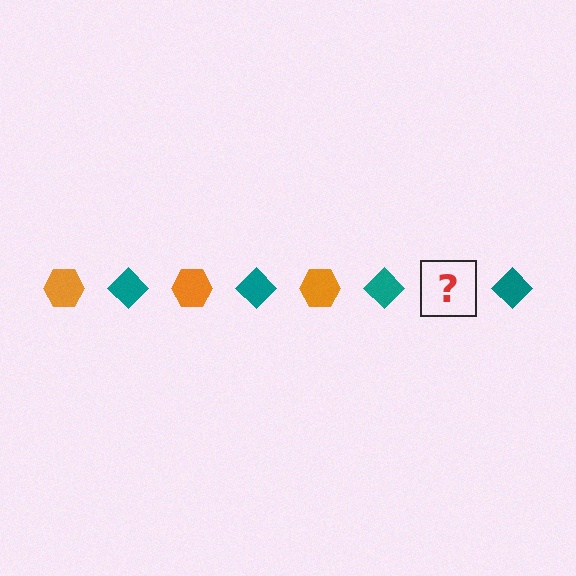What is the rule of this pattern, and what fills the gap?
The rule is that the pattern alternates between orange hexagon and teal diamond. The gap should be filled with an orange hexagon.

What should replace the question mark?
The question mark should be replaced with an orange hexagon.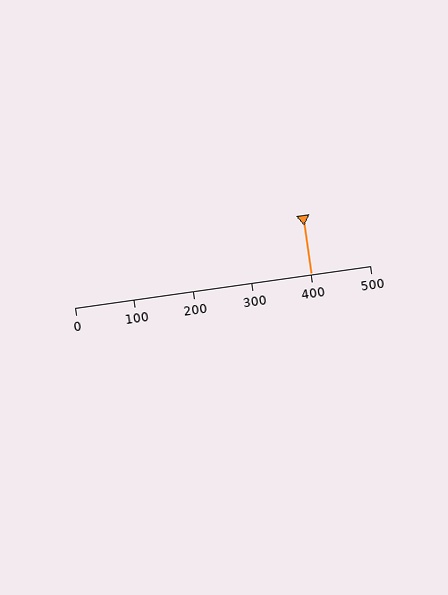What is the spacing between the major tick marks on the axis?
The major ticks are spaced 100 apart.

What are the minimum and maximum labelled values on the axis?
The axis runs from 0 to 500.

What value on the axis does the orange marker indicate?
The marker indicates approximately 400.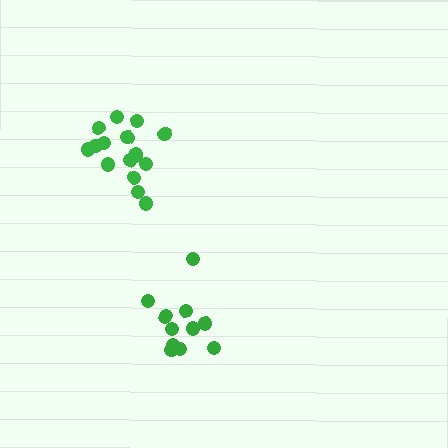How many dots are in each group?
Group 1: 11 dots, Group 2: 16 dots (27 total).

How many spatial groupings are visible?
There are 2 spatial groupings.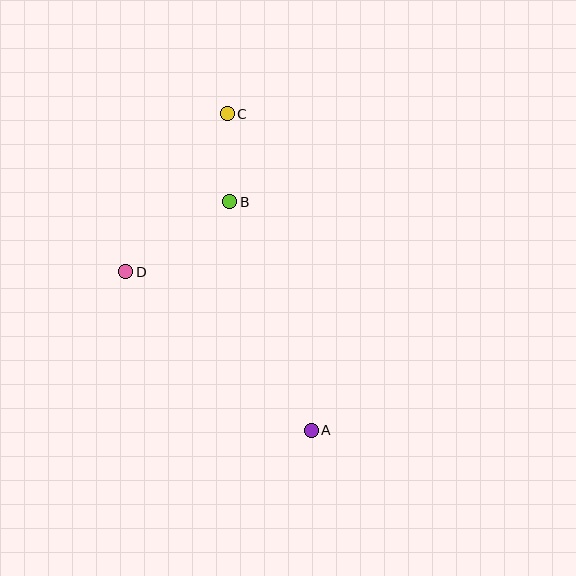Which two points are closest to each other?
Points B and C are closest to each other.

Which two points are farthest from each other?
Points A and C are farthest from each other.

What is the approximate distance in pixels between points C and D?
The distance between C and D is approximately 188 pixels.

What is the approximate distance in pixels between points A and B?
The distance between A and B is approximately 243 pixels.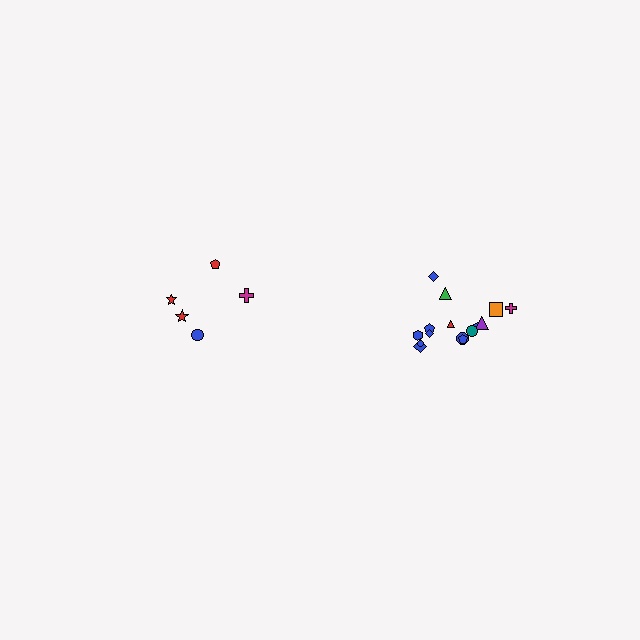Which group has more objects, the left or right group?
The right group.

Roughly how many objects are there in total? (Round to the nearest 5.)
Roughly 20 objects in total.